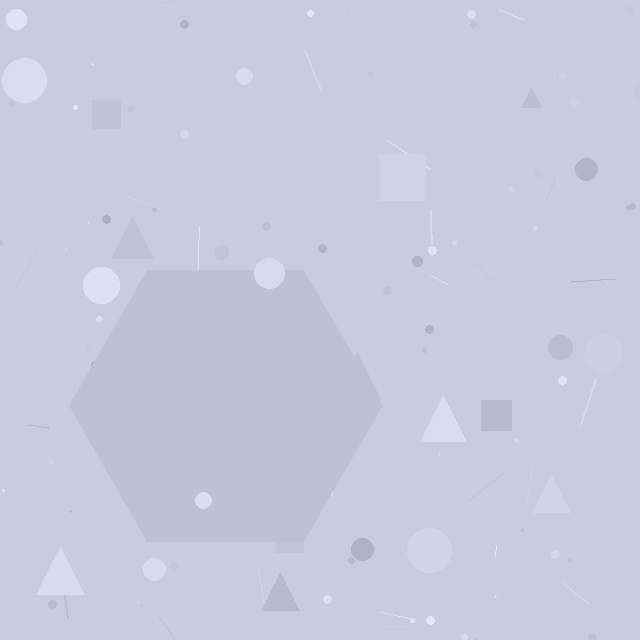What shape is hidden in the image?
A hexagon is hidden in the image.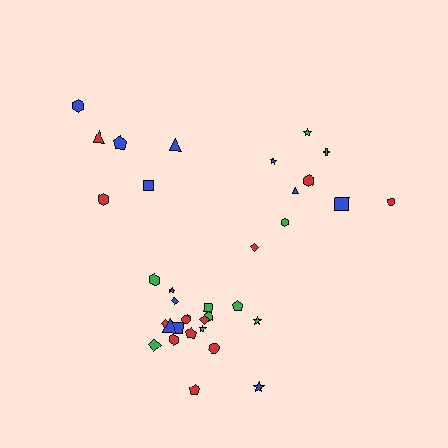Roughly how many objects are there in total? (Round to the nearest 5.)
Roughly 35 objects in total.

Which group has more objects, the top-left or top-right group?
The top-right group.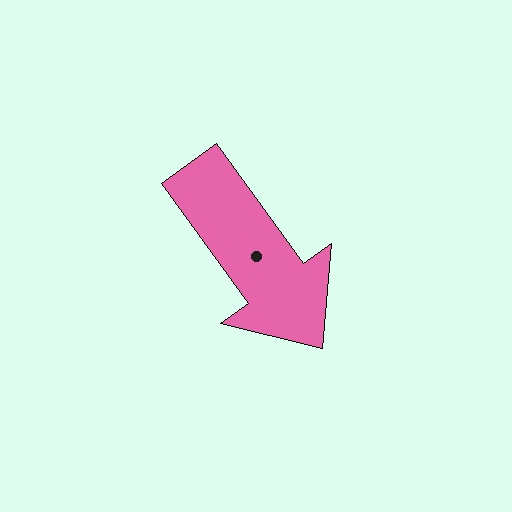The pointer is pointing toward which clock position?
Roughly 5 o'clock.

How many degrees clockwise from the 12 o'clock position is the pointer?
Approximately 144 degrees.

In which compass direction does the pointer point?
Southeast.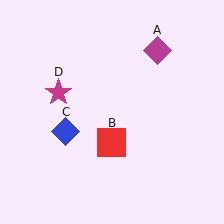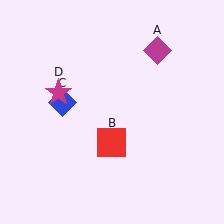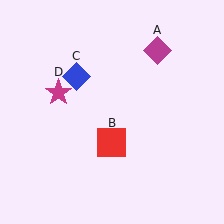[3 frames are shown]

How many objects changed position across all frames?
1 object changed position: blue diamond (object C).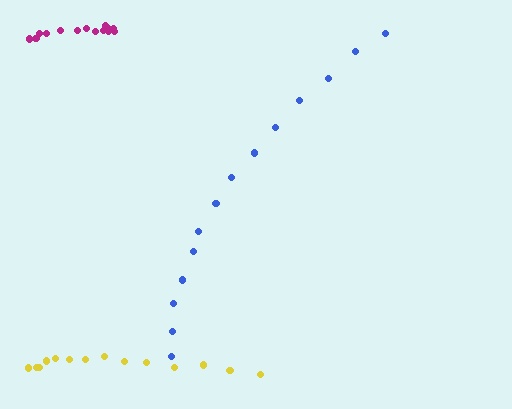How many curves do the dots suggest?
There are 3 distinct paths.